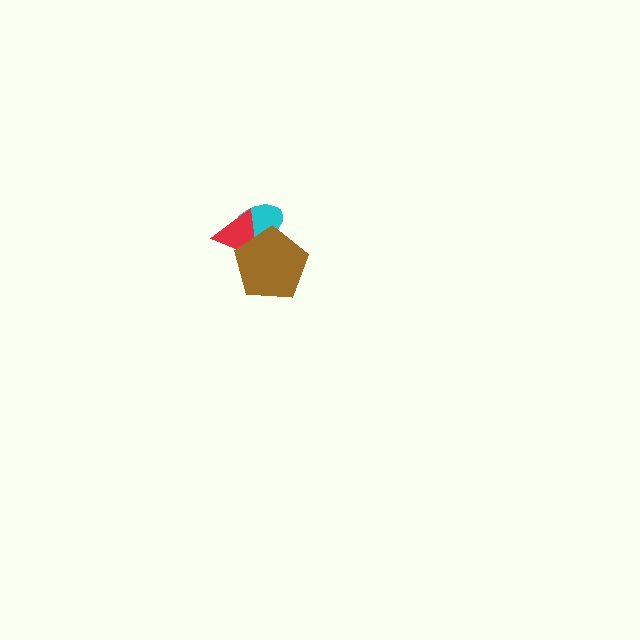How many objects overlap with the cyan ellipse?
2 objects overlap with the cyan ellipse.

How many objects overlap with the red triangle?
2 objects overlap with the red triangle.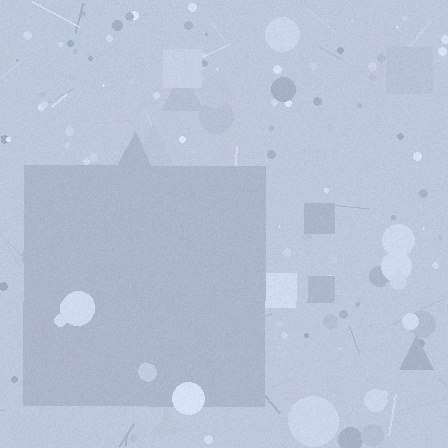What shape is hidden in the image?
A square is hidden in the image.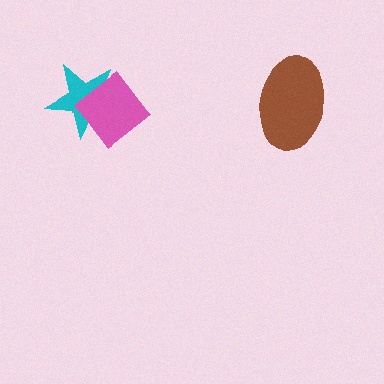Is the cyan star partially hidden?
Yes, it is partially covered by another shape.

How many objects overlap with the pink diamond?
1 object overlaps with the pink diamond.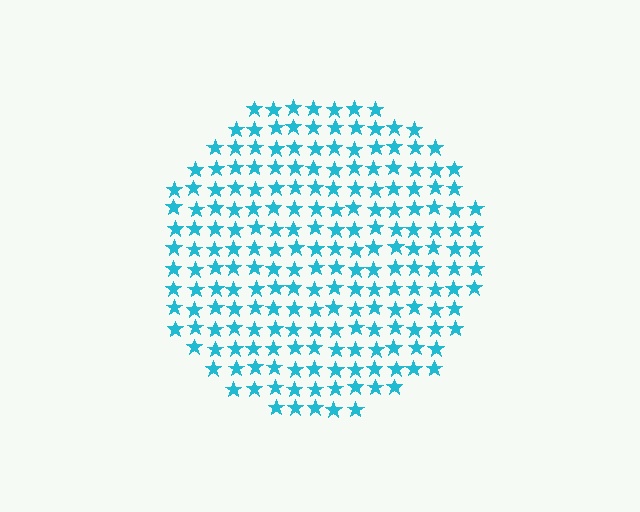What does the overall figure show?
The overall figure shows a circle.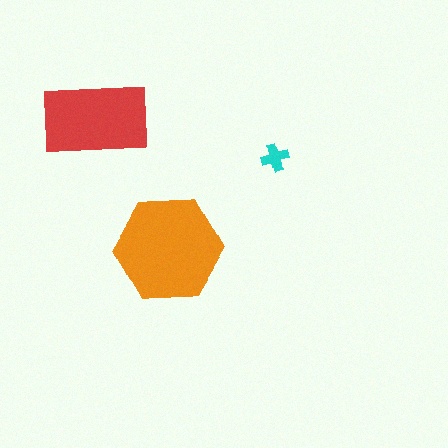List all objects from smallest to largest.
The cyan cross, the red rectangle, the orange hexagon.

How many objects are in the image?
There are 3 objects in the image.